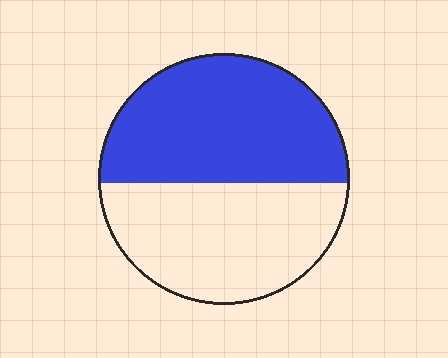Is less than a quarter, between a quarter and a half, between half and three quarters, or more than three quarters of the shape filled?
Between half and three quarters.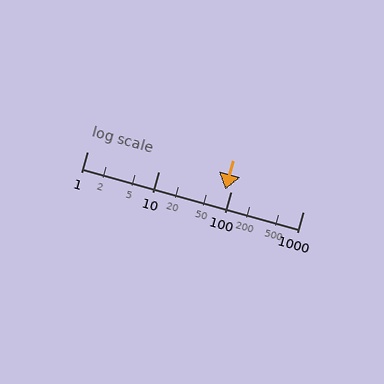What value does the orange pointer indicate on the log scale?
The pointer indicates approximately 83.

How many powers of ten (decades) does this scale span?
The scale spans 3 decades, from 1 to 1000.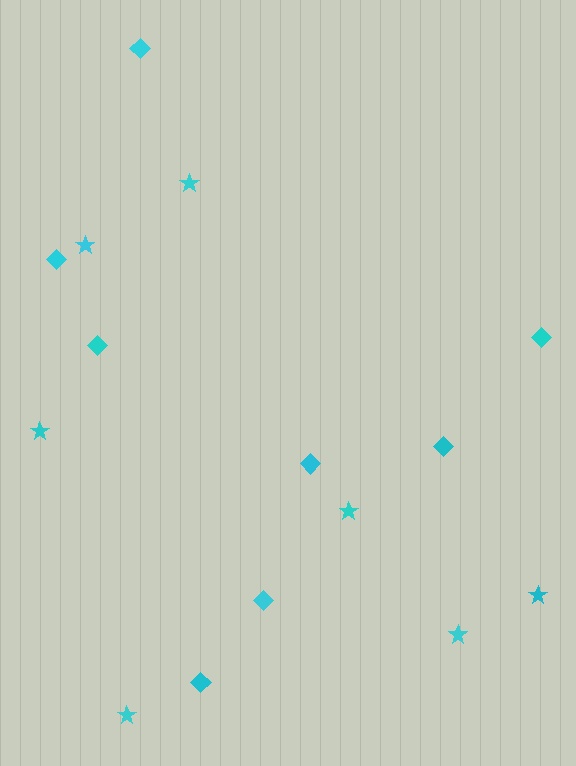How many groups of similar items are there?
There are 2 groups: one group of diamonds (8) and one group of stars (7).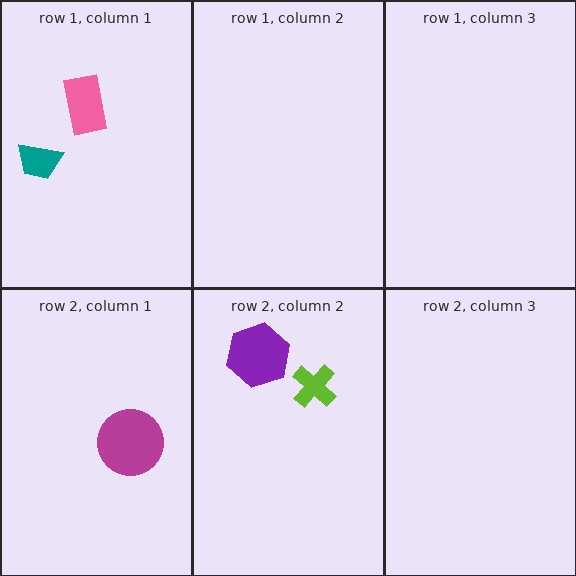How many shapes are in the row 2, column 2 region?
2.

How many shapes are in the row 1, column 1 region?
2.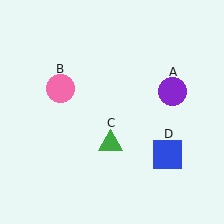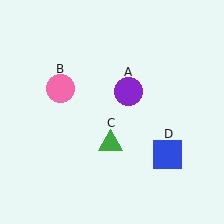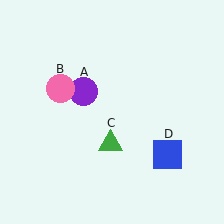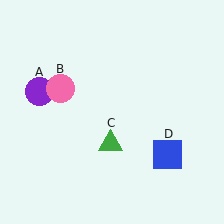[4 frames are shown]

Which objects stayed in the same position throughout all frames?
Pink circle (object B) and green triangle (object C) and blue square (object D) remained stationary.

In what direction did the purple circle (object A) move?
The purple circle (object A) moved left.